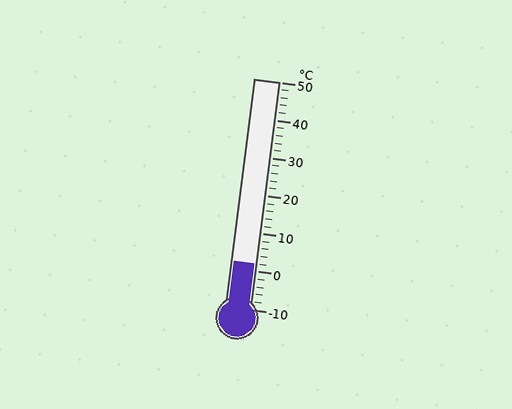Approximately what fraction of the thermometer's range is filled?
The thermometer is filled to approximately 20% of its range.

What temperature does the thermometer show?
The thermometer shows approximately 2°C.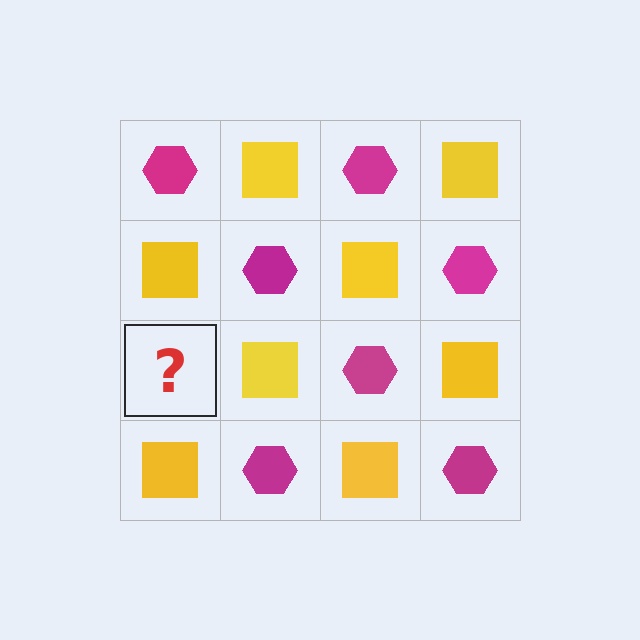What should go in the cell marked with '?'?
The missing cell should contain a magenta hexagon.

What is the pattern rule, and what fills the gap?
The rule is that it alternates magenta hexagon and yellow square in a checkerboard pattern. The gap should be filled with a magenta hexagon.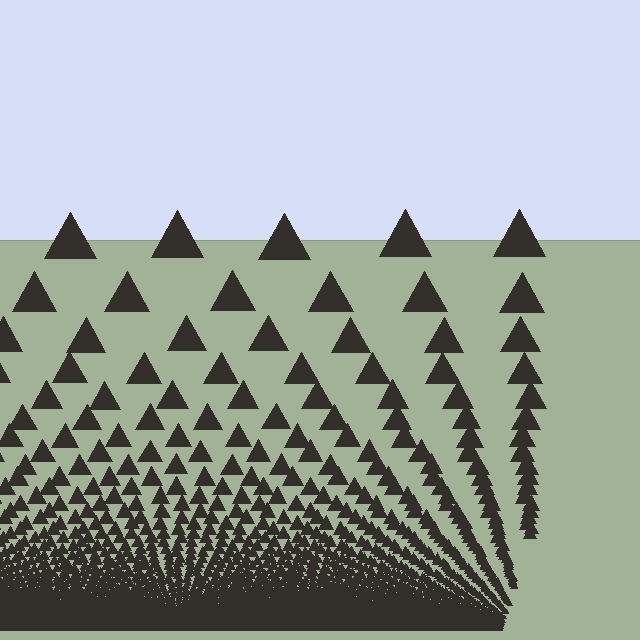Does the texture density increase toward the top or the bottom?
Density increases toward the bottom.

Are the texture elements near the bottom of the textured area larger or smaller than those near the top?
Smaller. The gradient is inverted — elements near the bottom are smaller and denser.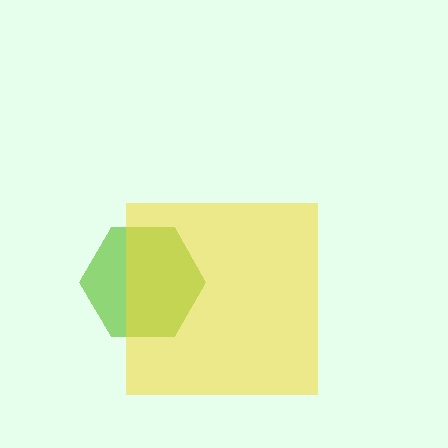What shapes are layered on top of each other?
The layered shapes are: a lime hexagon, a yellow square.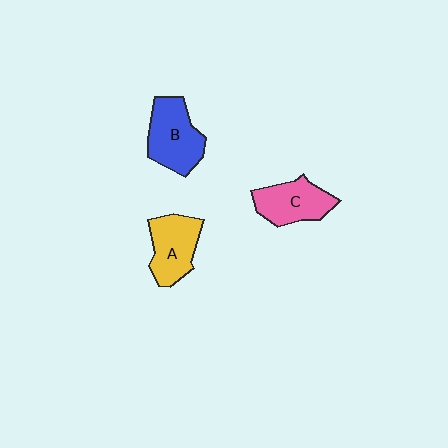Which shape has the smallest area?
Shape C (pink).